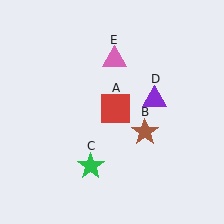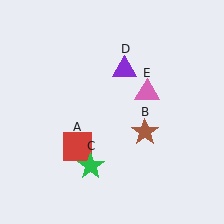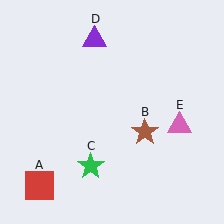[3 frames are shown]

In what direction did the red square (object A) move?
The red square (object A) moved down and to the left.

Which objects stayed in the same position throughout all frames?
Brown star (object B) and green star (object C) remained stationary.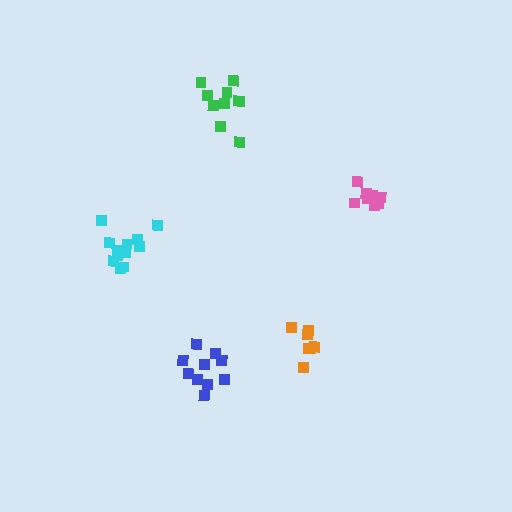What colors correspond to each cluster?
The clusters are colored: pink, cyan, orange, green, blue.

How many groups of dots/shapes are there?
There are 5 groups.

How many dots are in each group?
Group 1: 8 dots, Group 2: 12 dots, Group 3: 7 dots, Group 4: 10 dots, Group 5: 10 dots (47 total).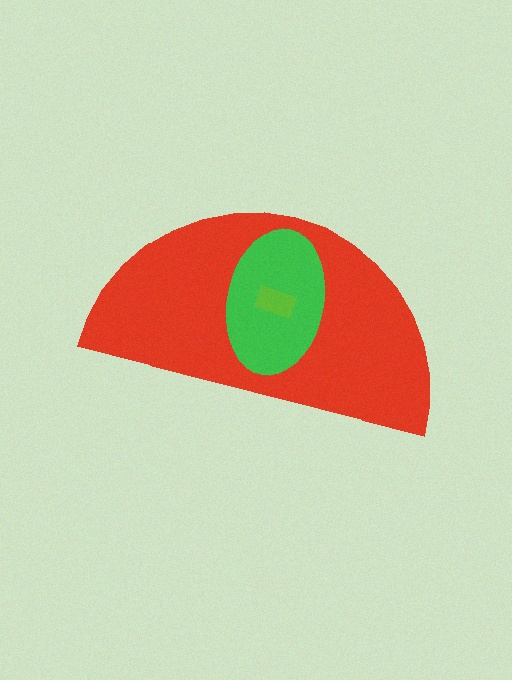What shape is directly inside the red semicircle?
The green ellipse.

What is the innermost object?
The lime rectangle.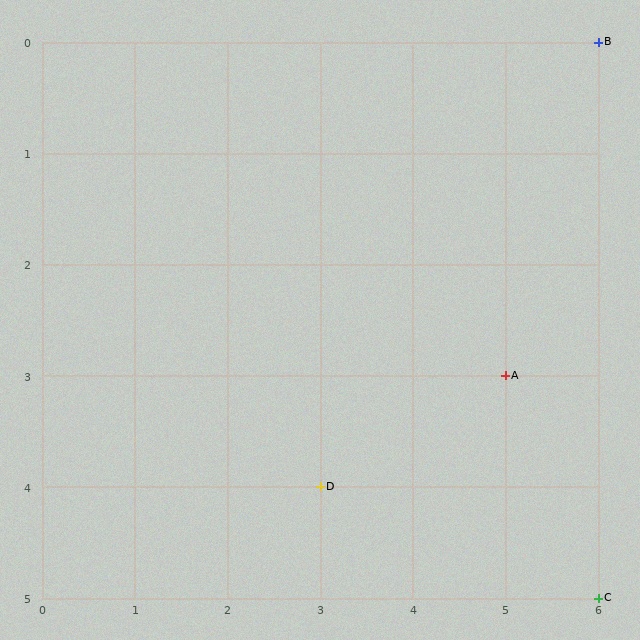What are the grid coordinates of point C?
Point C is at grid coordinates (6, 5).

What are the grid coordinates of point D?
Point D is at grid coordinates (3, 4).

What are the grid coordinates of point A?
Point A is at grid coordinates (5, 3).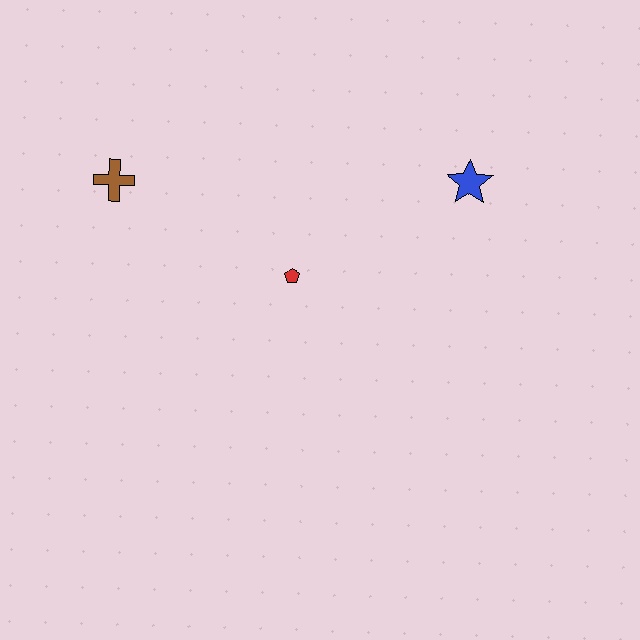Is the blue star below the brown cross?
No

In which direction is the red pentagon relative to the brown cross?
The red pentagon is to the right of the brown cross.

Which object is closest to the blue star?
The red pentagon is closest to the blue star.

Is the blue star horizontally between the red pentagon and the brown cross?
No